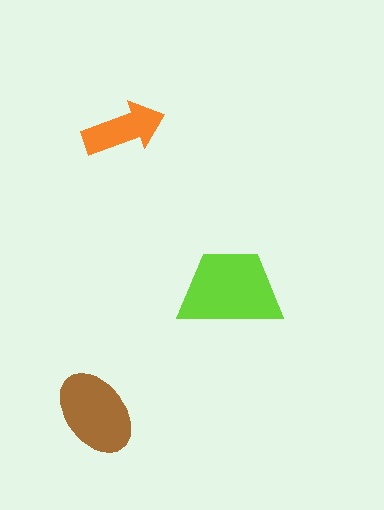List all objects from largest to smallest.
The lime trapezoid, the brown ellipse, the orange arrow.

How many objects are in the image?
There are 3 objects in the image.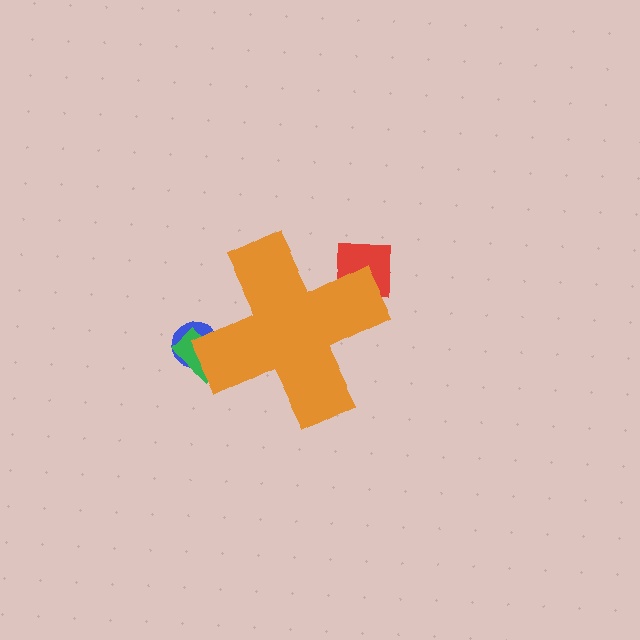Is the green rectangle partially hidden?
Yes, the green rectangle is partially hidden behind the orange cross.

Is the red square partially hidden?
Yes, the red square is partially hidden behind the orange cross.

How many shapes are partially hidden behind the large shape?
3 shapes are partially hidden.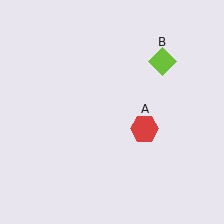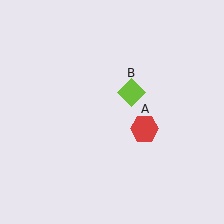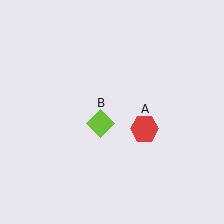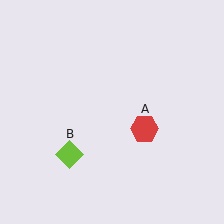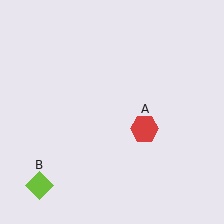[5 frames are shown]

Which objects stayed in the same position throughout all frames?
Red hexagon (object A) remained stationary.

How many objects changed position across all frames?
1 object changed position: lime diamond (object B).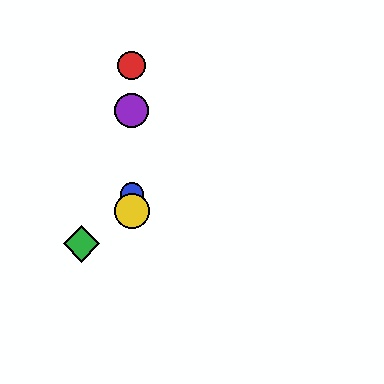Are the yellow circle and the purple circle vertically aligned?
Yes, both are at x≈132.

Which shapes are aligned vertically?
The red circle, the blue circle, the yellow circle, the purple circle are aligned vertically.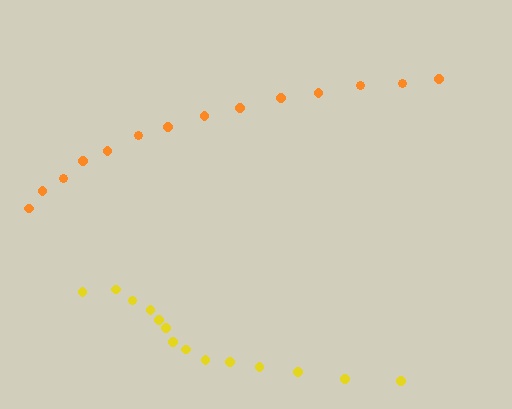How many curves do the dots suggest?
There are 2 distinct paths.